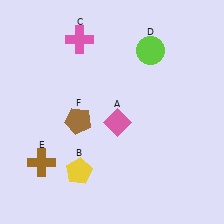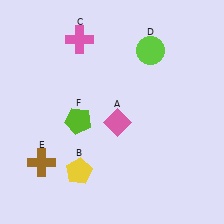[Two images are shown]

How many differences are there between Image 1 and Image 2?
There is 1 difference between the two images.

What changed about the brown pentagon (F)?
In Image 1, F is brown. In Image 2, it changed to lime.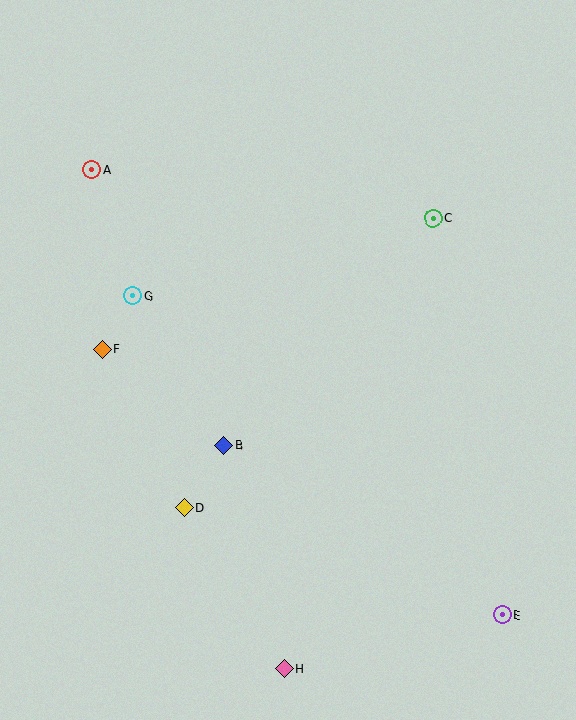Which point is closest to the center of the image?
Point B at (224, 446) is closest to the center.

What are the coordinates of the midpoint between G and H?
The midpoint between G and H is at (208, 482).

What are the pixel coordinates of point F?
Point F is at (102, 349).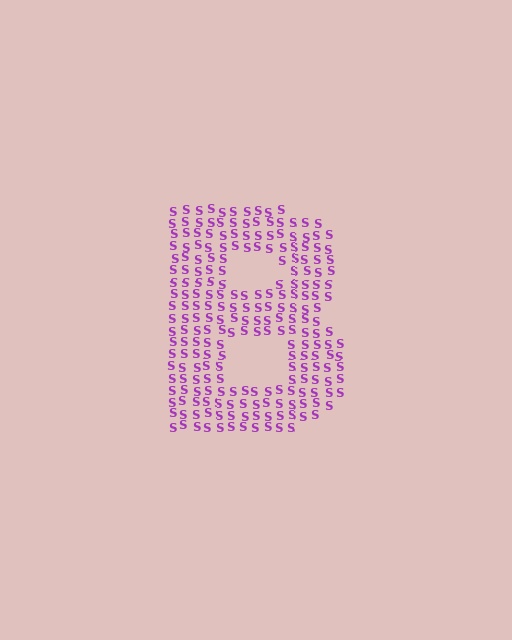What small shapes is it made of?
It is made of small letter S's.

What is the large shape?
The large shape is the letter B.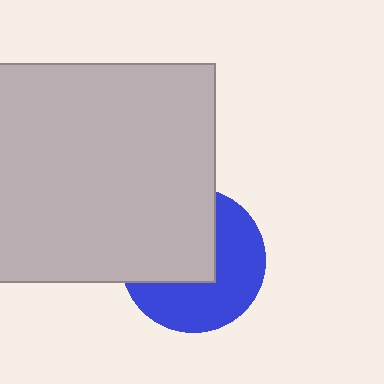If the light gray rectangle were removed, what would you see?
You would see the complete blue circle.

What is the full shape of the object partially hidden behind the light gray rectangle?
The partially hidden object is a blue circle.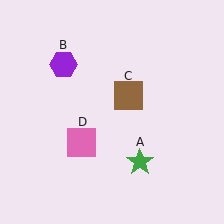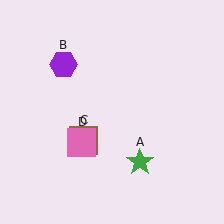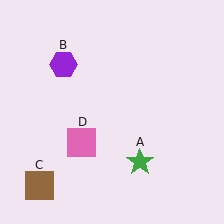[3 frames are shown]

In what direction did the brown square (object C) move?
The brown square (object C) moved down and to the left.